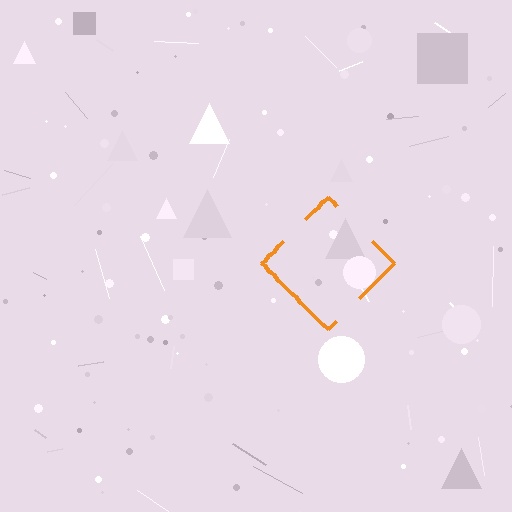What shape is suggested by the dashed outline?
The dashed outline suggests a diamond.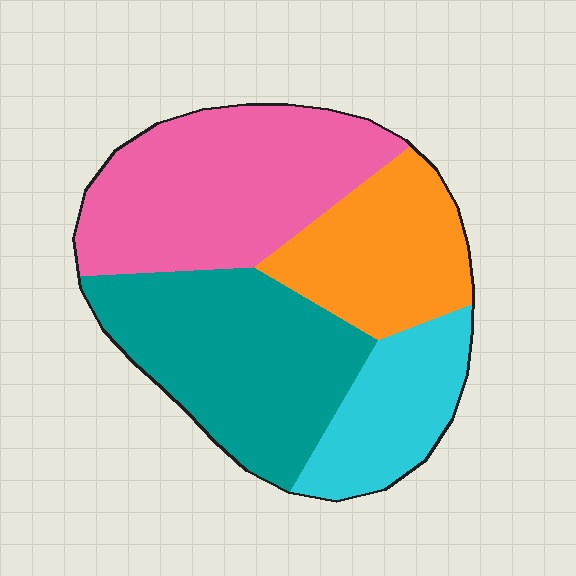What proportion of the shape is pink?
Pink takes up about one third (1/3) of the shape.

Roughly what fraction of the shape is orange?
Orange takes up about one fifth (1/5) of the shape.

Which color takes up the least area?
Cyan, at roughly 15%.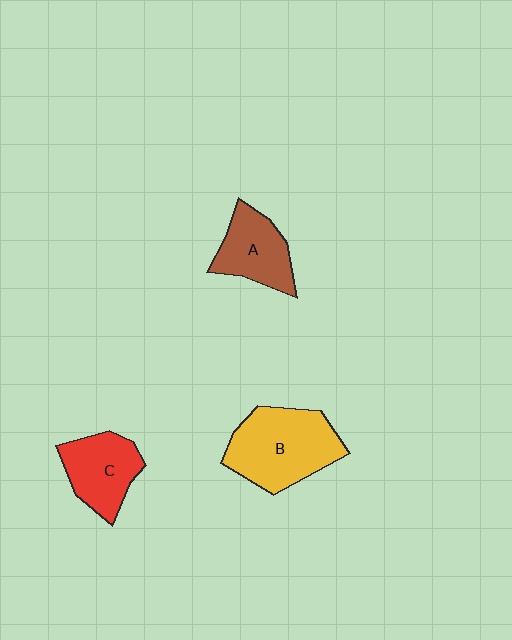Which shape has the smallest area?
Shape A (brown).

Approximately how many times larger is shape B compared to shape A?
Approximately 1.6 times.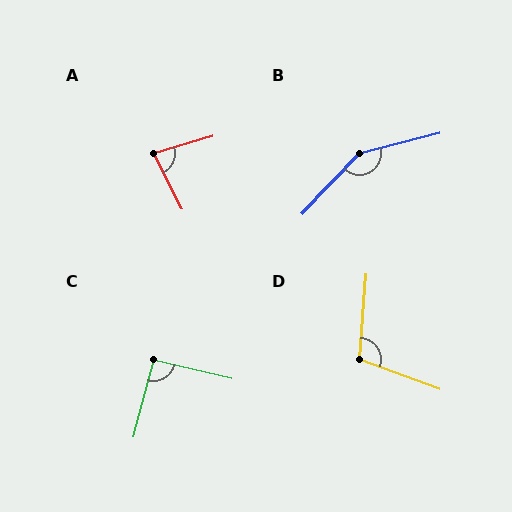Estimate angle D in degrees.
Approximately 106 degrees.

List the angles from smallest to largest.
A (79°), C (92°), D (106°), B (148°).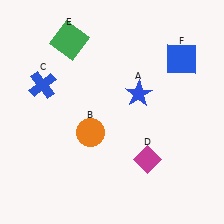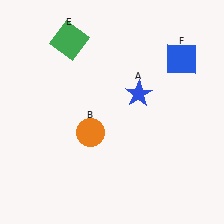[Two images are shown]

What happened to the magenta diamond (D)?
The magenta diamond (D) was removed in Image 2. It was in the bottom-right area of Image 1.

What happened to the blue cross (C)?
The blue cross (C) was removed in Image 2. It was in the top-left area of Image 1.